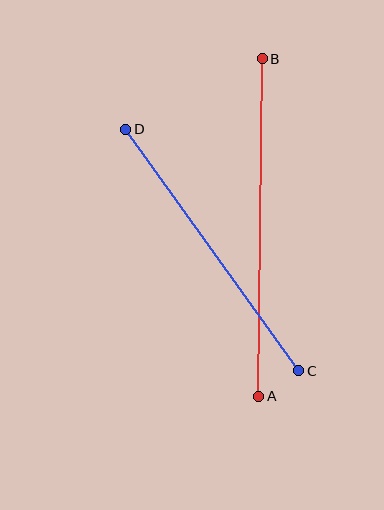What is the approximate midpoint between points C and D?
The midpoint is at approximately (212, 250) pixels.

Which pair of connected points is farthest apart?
Points A and B are farthest apart.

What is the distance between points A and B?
The distance is approximately 337 pixels.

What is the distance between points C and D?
The distance is approximately 297 pixels.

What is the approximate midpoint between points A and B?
The midpoint is at approximately (260, 228) pixels.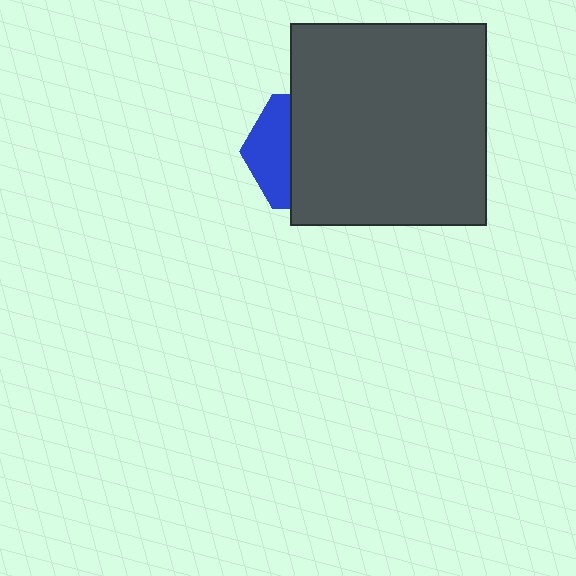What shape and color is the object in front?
The object in front is a dark gray rectangle.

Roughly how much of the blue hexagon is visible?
A small part of it is visible (roughly 34%).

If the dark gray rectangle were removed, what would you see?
You would see the complete blue hexagon.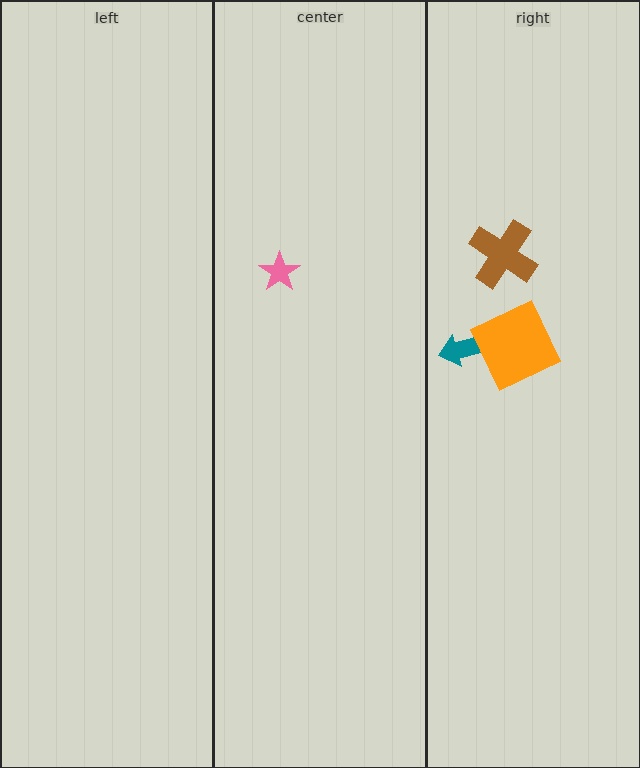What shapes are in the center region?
The pink star.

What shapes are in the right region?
The brown cross, the teal arrow, the orange square.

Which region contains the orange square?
The right region.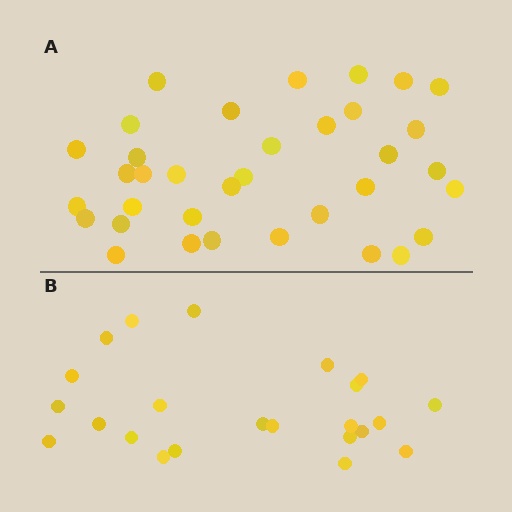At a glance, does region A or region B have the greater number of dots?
Region A (the top region) has more dots.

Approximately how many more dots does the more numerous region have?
Region A has roughly 12 or so more dots than region B.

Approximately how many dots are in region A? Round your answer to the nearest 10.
About 40 dots. (The exact count is 35, which rounds to 40.)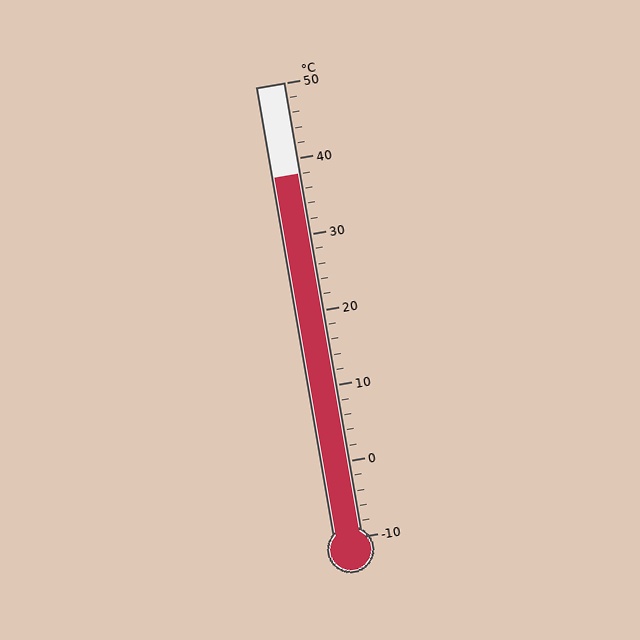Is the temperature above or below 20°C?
The temperature is above 20°C.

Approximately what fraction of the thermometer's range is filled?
The thermometer is filled to approximately 80% of its range.